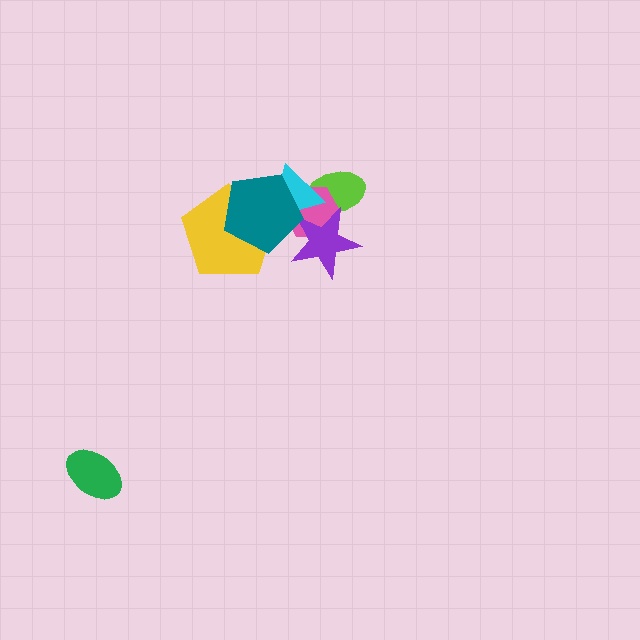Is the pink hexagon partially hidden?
Yes, it is partially covered by another shape.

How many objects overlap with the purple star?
4 objects overlap with the purple star.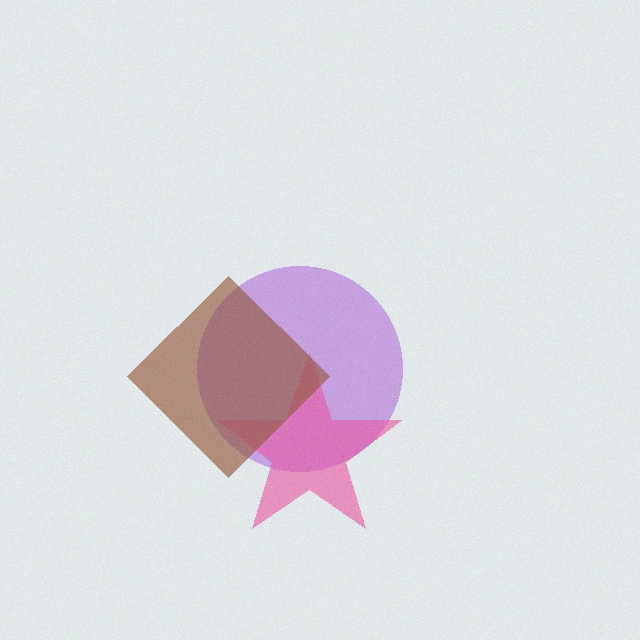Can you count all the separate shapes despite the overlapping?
Yes, there are 3 separate shapes.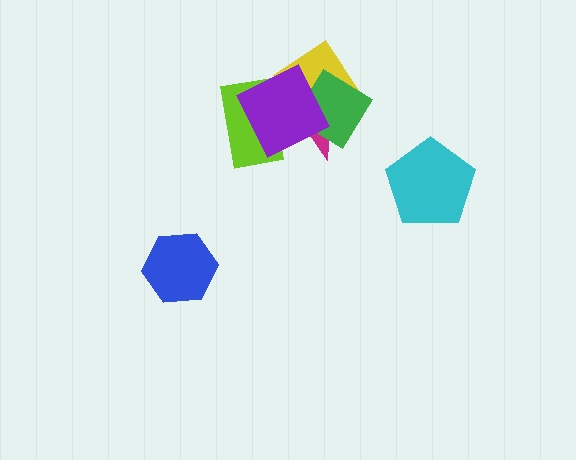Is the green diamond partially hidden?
Yes, it is partially covered by another shape.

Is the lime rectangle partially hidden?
Yes, it is partially covered by another shape.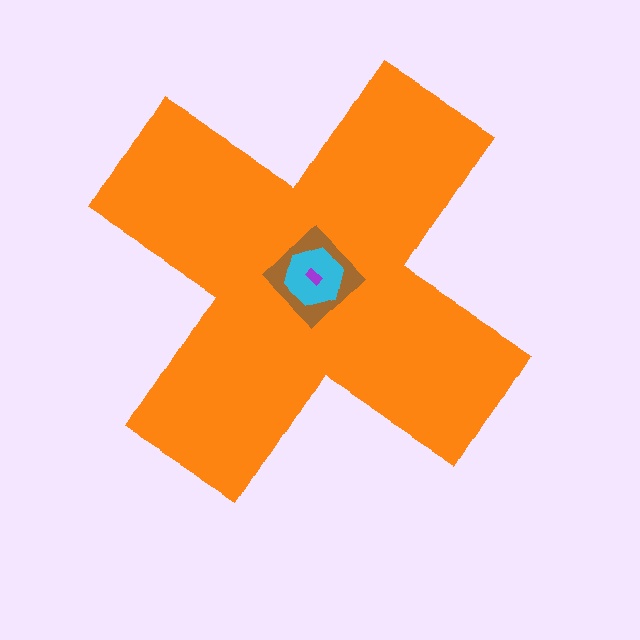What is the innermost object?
The purple rectangle.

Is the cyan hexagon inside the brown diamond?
Yes.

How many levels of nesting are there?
4.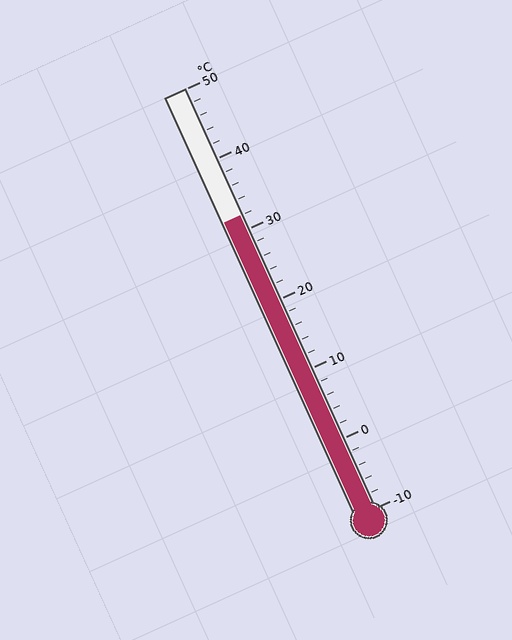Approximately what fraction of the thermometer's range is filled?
The thermometer is filled to approximately 70% of its range.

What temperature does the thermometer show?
The thermometer shows approximately 32°C.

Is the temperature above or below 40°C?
The temperature is below 40°C.